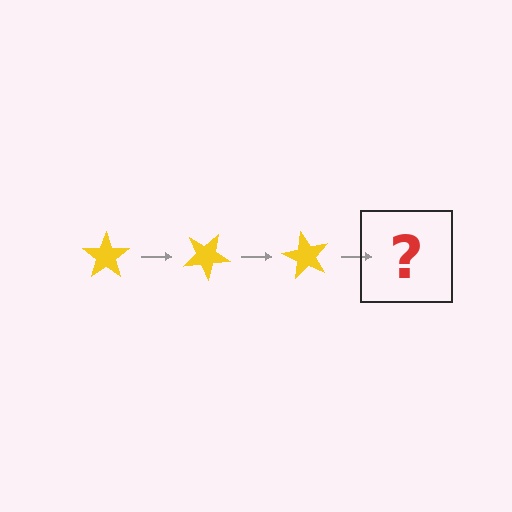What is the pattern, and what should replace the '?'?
The pattern is that the star rotates 30 degrees each step. The '?' should be a yellow star rotated 90 degrees.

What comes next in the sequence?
The next element should be a yellow star rotated 90 degrees.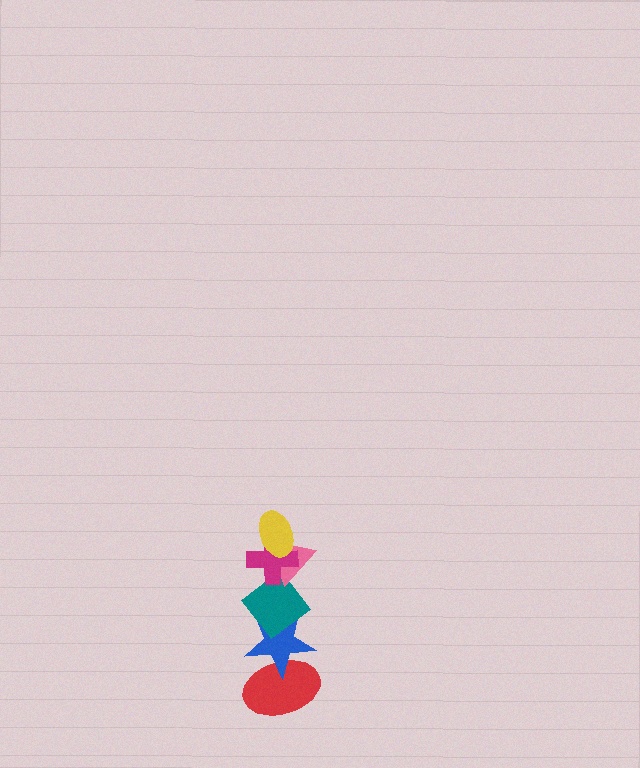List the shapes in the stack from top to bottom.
From top to bottom: the yellow ellipse, the magenta cross, the pink triangle, the teal diamond, the blue star, the red ellipse.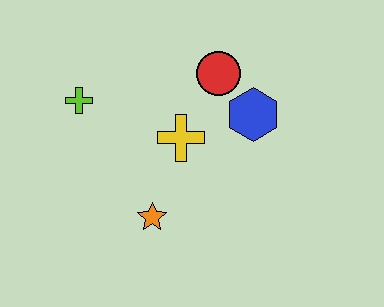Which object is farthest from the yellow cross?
The lime cross is farthest from the yellow cross.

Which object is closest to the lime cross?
The yellow cross is closest to the lime cross.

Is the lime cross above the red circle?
No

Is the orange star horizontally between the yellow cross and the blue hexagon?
No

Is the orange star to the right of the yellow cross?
No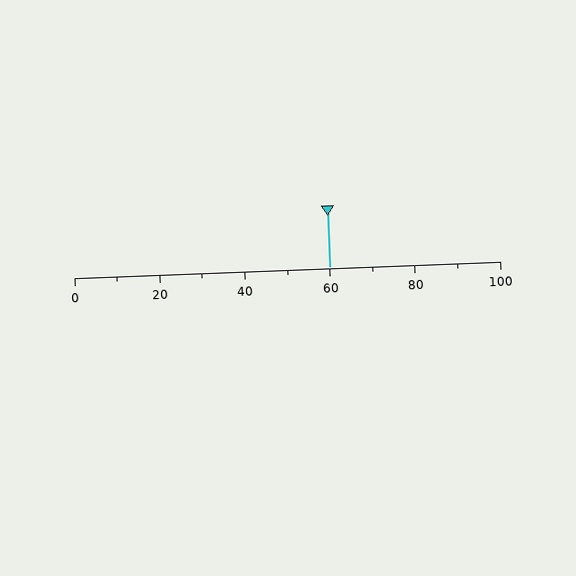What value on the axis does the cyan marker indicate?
The marker indicates approximately 60.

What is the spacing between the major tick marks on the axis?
The major ticks are spaced 20 apart.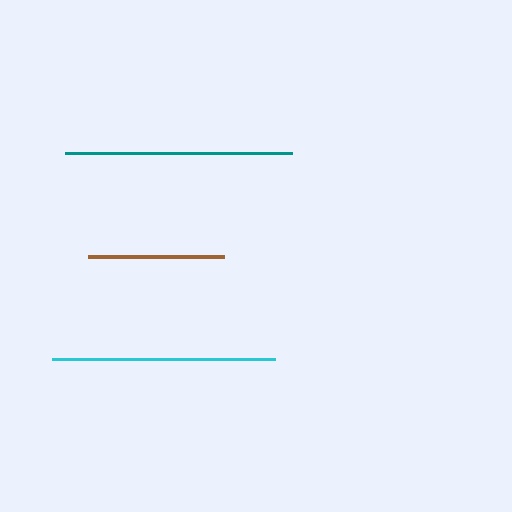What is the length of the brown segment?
The brown segment is approximately 137 pixels long.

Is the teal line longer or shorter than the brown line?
The teal line is longer than the brown line.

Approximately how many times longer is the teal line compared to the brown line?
The teal line is approximately 1.7 times the length of the brown line.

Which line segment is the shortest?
The brown line is the shortest at approximately 137 pixels.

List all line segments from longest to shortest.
From longest to shortest: teal, cyan, brown.